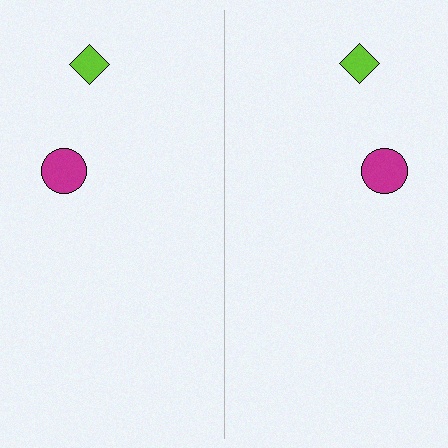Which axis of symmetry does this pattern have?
The pattern has a vertical axis of symmetry running through the center of the image.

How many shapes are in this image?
There are 4 shapes in this image.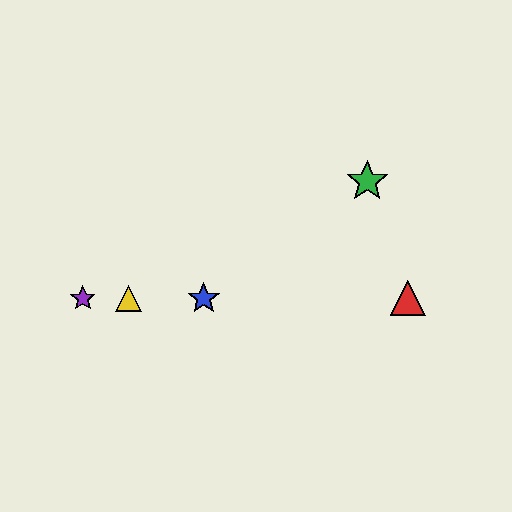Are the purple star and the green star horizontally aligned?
No, the purple star is at y≈298 and the green star is at y≈181.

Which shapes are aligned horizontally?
The red triangle, the blue star, the yellow triangle, the purple star are aligned horizontally.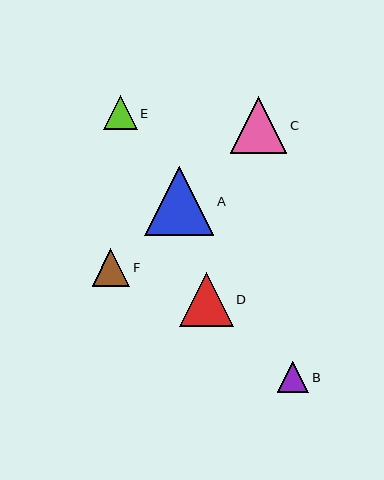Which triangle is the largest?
Triangle A is the largest with a size of approximately 69 pixels.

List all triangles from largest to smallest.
From largest to smallest: A, C, D, F, E, B.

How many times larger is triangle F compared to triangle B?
Triangle F is approximately 1.2 times the size of triangle B.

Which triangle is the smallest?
Triangle B is the smallest with a size of approximately 32 pixels.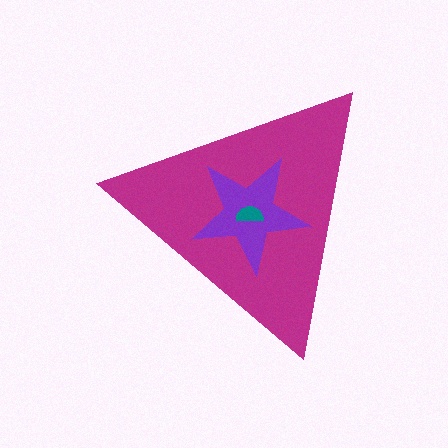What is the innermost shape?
The teal semicircle.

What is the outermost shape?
The magenta triangle.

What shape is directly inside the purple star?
The teal semicircle.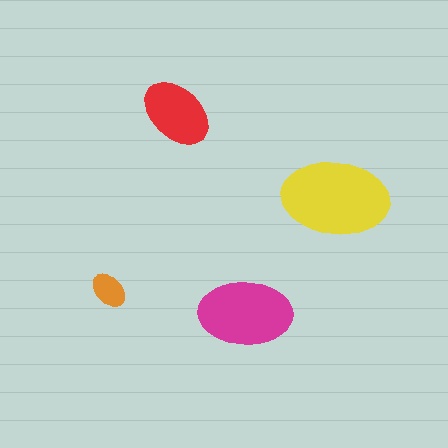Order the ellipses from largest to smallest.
the yellow one, the magenta one, the red one, the orange one.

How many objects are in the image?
There are 4 objects in the image.